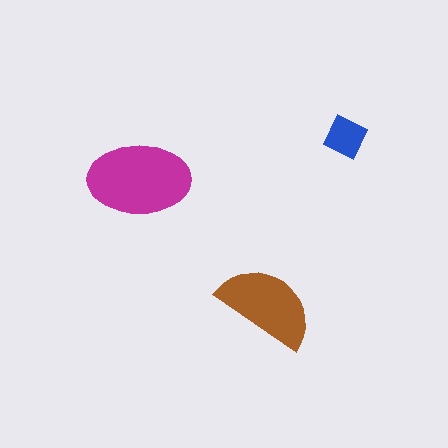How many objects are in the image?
There are 3 objects in the image.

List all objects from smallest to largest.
The blue diamond, the brown semicircle, the magenta ellipse.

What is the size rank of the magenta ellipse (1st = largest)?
1st.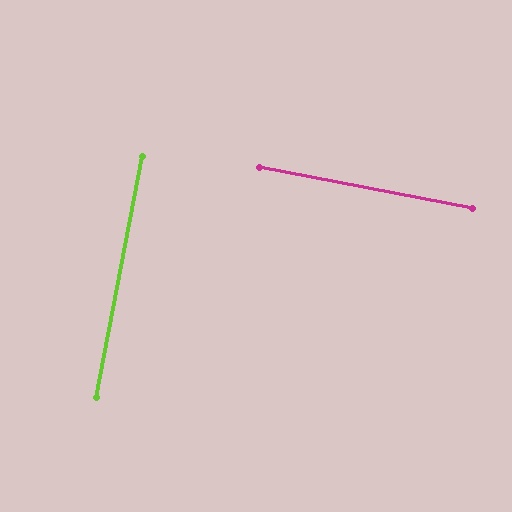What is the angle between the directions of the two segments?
Approximately 90 degrees.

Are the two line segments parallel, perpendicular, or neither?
Perpendicular — they meet at approximately 90°.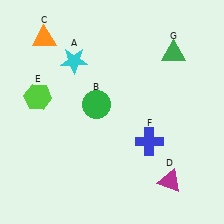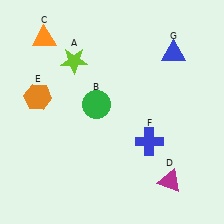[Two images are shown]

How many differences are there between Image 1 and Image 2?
There are 3 differences between the two images.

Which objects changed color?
A changed from cyan to lime. E changed from lime to orange. G changed from green to blue.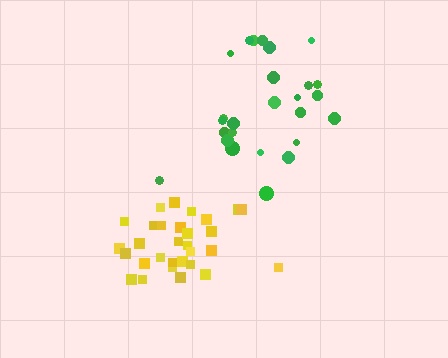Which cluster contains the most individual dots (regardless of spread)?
Yellow (31).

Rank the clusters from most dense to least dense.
yellow, green.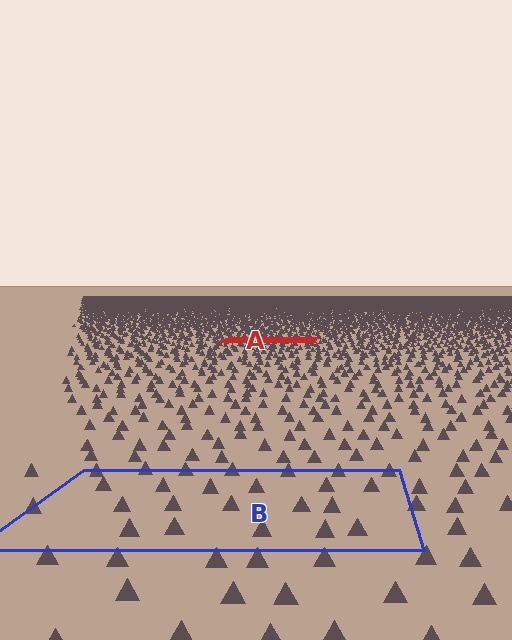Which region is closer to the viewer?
Region B is closer. The texture elements there are larger and more spread out.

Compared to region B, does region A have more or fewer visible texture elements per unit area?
Region A has more texture elements per unit area — they are packed more densely because it is farther away.